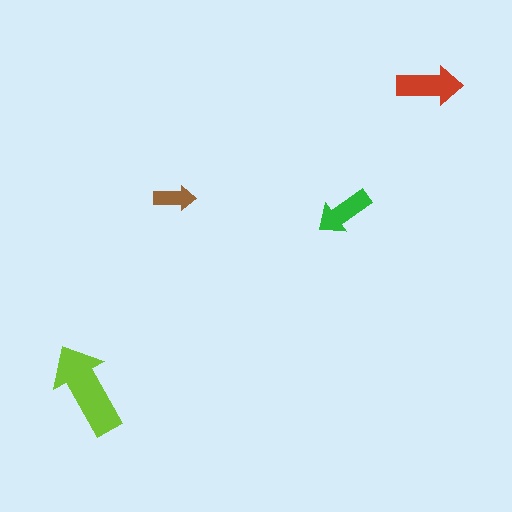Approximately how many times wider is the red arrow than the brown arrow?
About 1.5 times wider.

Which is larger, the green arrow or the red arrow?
The red one.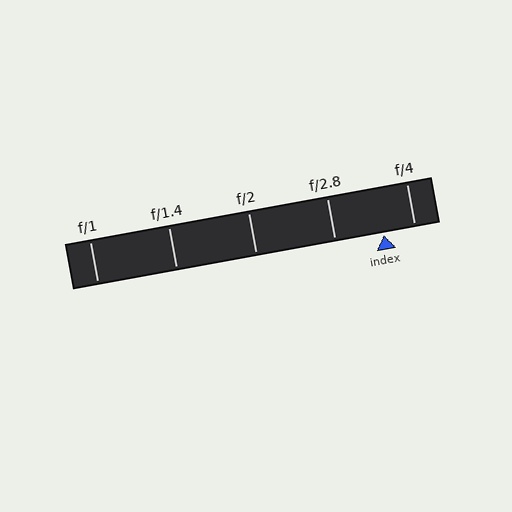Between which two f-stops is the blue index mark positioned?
The index mark is between f/2.8 and f/4.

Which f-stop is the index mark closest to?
The index mark is closest to f/4.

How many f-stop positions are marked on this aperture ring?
There are 5 f-stop positions marked.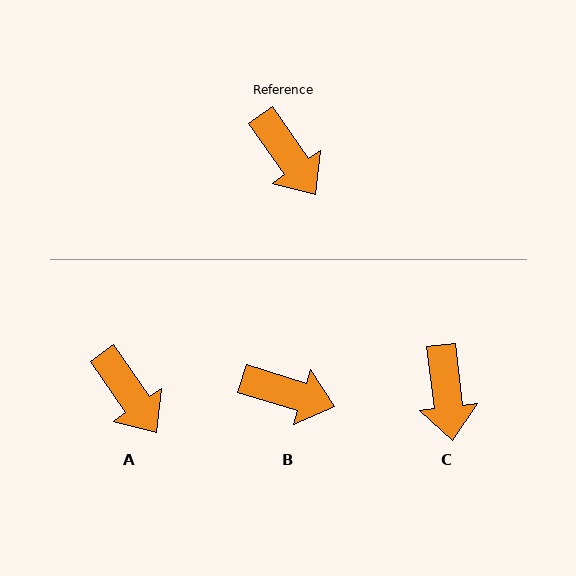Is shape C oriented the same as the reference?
No, it is off by about 28 degrees.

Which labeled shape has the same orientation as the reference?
A.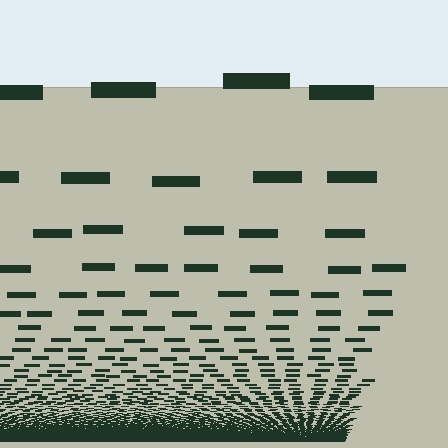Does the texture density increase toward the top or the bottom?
Density increases toward the bottom.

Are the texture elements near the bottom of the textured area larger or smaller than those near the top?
Smaller. The gradient is inverted — elements near the bottom are smaller and denser.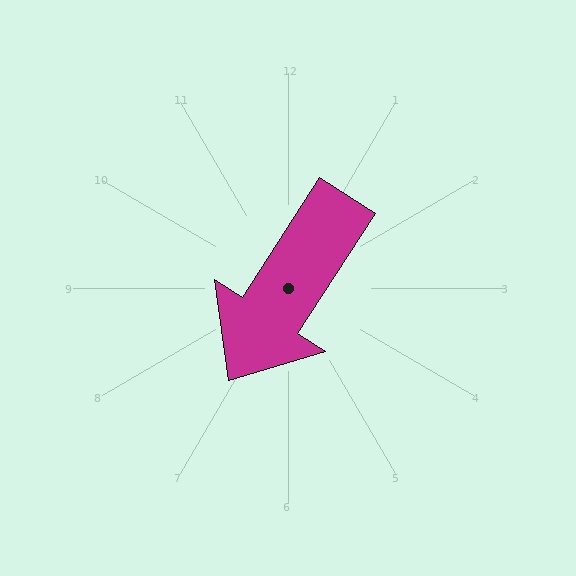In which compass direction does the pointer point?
Southwest.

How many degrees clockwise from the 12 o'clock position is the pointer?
Approximately 213 degrees.